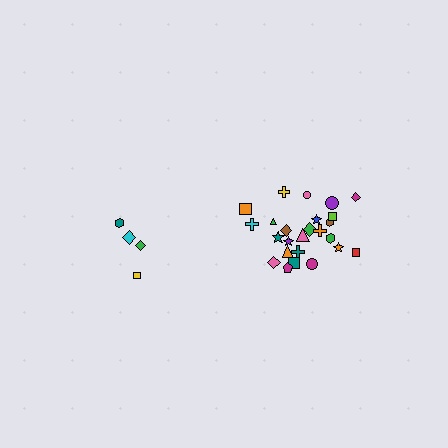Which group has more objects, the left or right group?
The right group.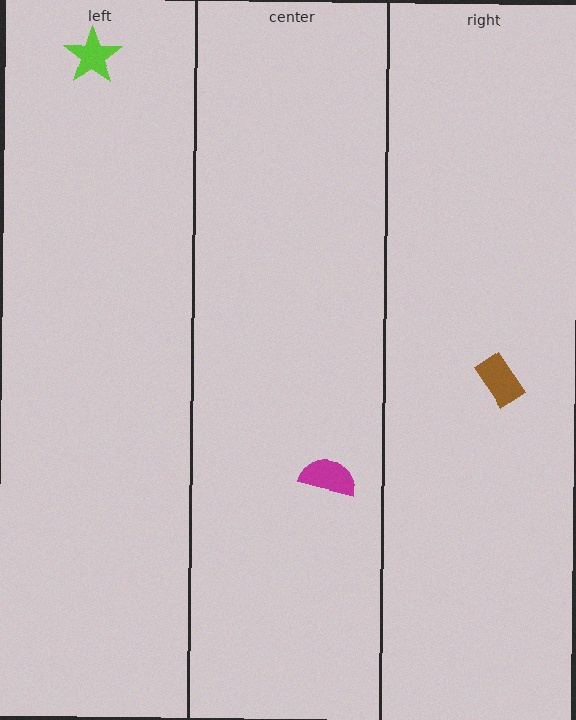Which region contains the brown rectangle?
The right region.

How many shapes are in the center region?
1.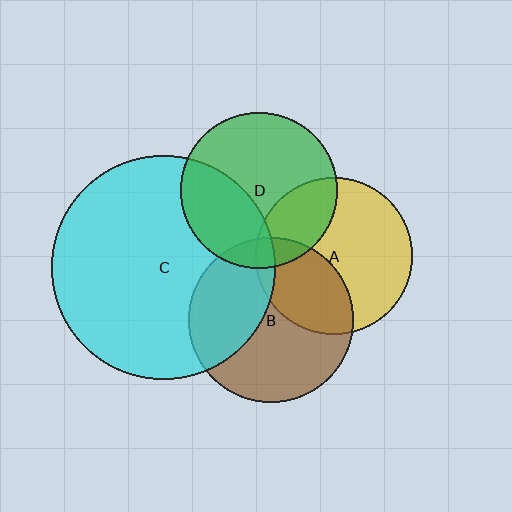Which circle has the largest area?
Circle C (cyan).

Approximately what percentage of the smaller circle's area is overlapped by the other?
Approximately 5%.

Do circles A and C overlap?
Yes.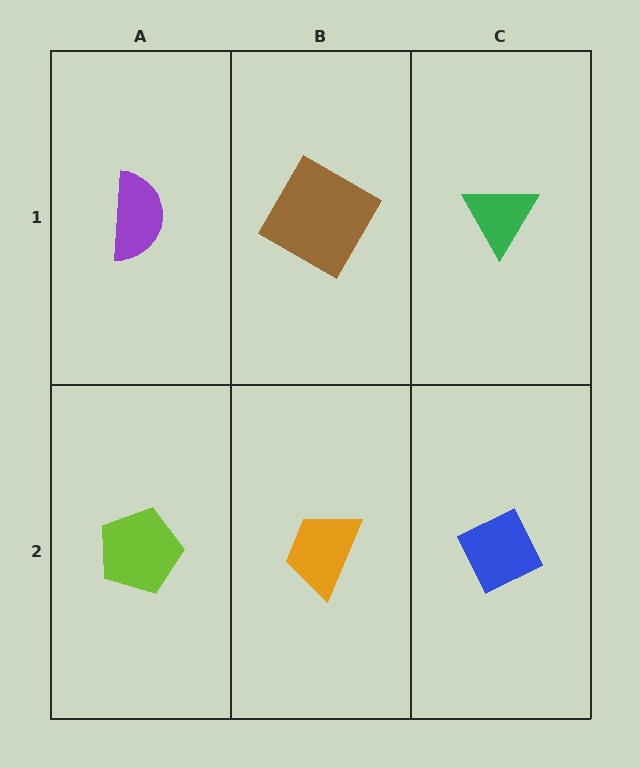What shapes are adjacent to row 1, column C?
A blue diamond (row 2, column C), a brown square (row 1, column B).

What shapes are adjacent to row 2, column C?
A green triangle (row 1, column C), an orange trapezoid (row 2, column B).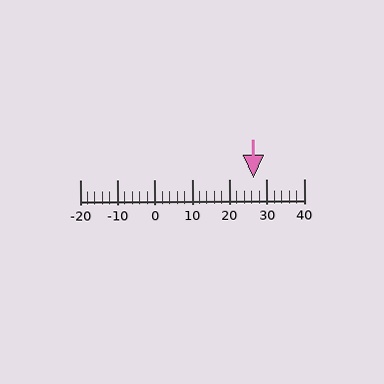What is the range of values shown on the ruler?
The ruler shows values from -20 to 40.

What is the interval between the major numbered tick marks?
The major tick marks are spaced 10 units apart.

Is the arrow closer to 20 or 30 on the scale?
The arrow is closer to 30.